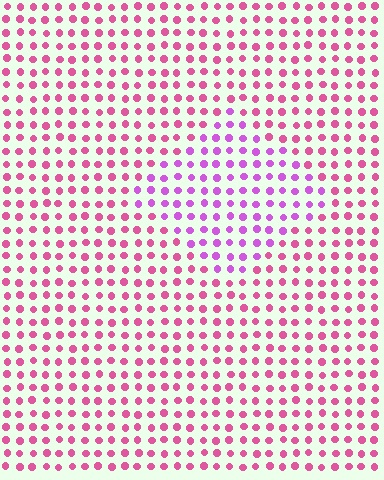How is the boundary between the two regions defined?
The boundary is defined purely by a slight shift in hue (about 36 degrees). Spacing, size, and orientation are identical on both sides.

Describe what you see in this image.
The image is filled with small pink elements in a uniform arrangement. A diamond-shaped region is visible where the elements are tinted to a slightly different hue, forming a subtle color boundary.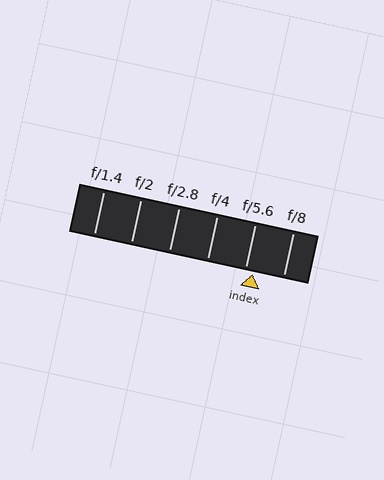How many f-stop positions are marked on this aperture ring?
There are 6 f-stop positions marked.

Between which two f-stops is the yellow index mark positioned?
The index mark is between f/5.6 and f/8.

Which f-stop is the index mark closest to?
The index mark is closest to f/5.6.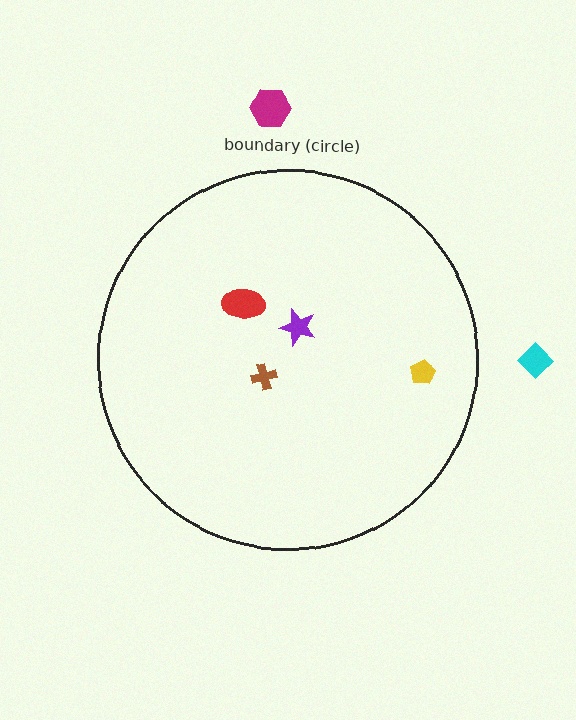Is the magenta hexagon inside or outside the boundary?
Outside.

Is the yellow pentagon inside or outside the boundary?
Inside.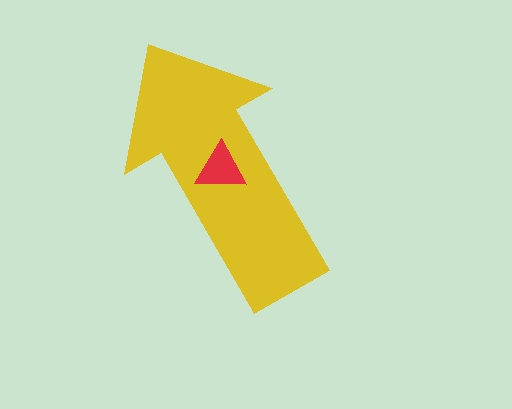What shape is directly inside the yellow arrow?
The red triangle.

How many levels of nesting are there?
2.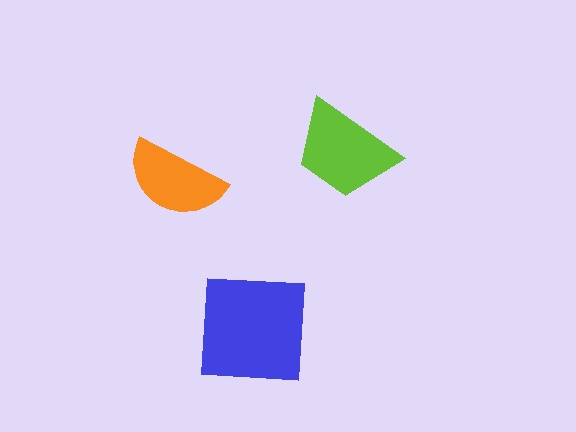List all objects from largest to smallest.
The blue square, the lime trapezoid, the orange semicircle.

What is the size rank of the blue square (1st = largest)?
1st.